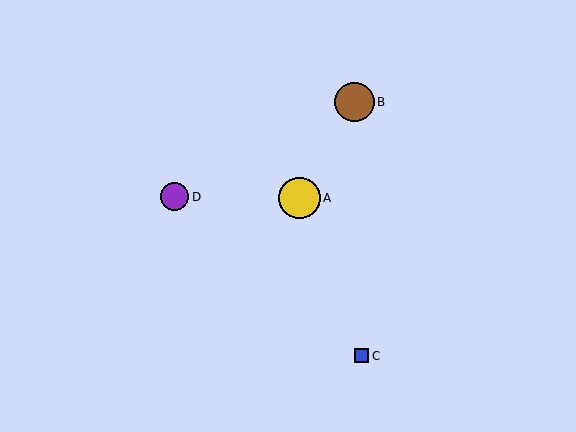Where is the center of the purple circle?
The center of the purple circle is at (175, 197).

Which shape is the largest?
The yellow circle (labeled A) is the largest.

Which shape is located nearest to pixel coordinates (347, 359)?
The blue square (labeled C) at (362, 356) is nearest to that location.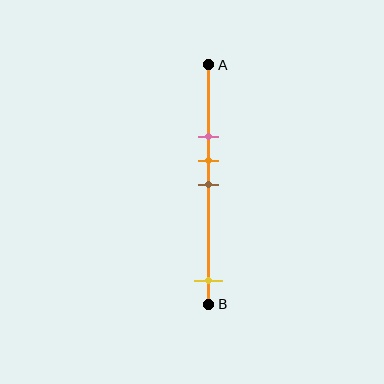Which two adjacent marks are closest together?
The orange and brown marks are the closest adjacent pair.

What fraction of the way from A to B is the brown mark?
The brown mark is approximately 50% (0.5) of the way from A to B.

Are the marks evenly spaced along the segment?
No, the marks are not evenly spaced.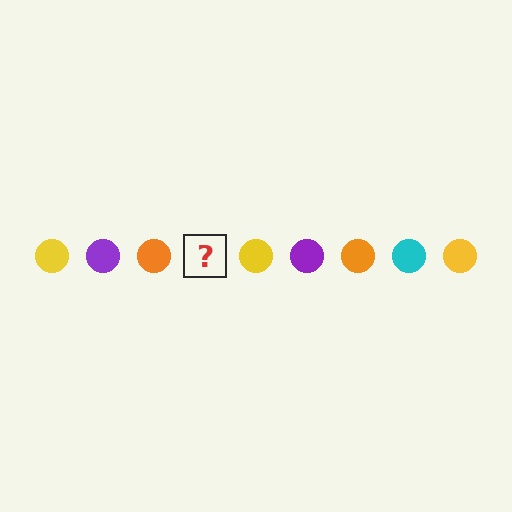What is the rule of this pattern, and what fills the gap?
The rule is that the pattern cycles through yellow, purple, orange, cyan circles. The gap should be filled with a cyan circle.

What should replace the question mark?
The question mark should be replaced with a cyan circle.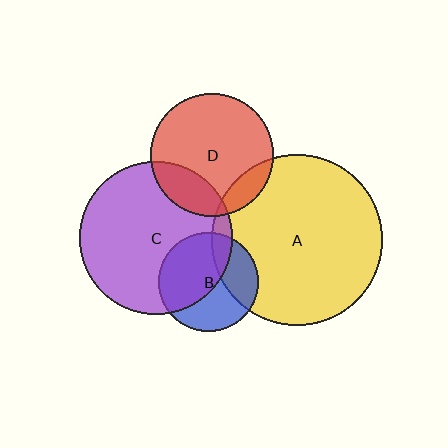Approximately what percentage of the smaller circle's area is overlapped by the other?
Approximately 15%.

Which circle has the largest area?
Circle A (yellow).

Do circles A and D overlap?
Yes.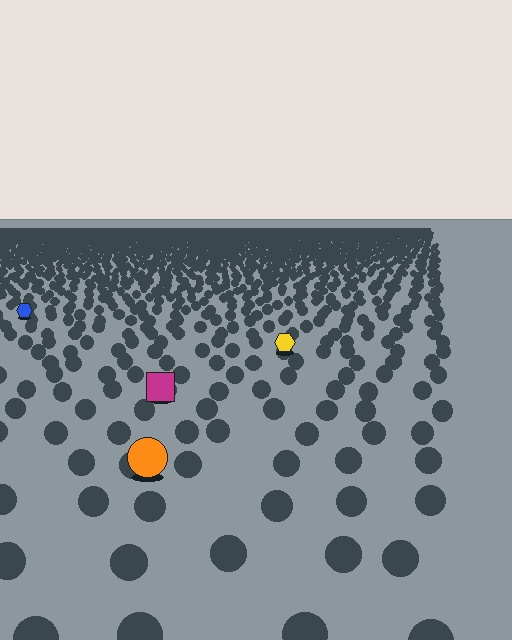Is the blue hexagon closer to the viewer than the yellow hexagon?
No. The yellow hexagon is closer — you can tell from the texture gradient: the ground texture is coarser near it.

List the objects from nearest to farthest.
From nearest to farthest: the orange circle, the magenta square, the yellow hexagon, the blue hexagon.